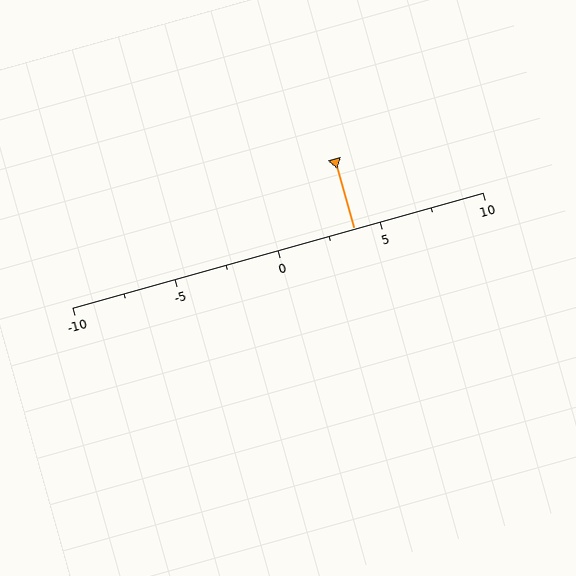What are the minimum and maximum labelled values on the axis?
The axis runs from -10 to 10.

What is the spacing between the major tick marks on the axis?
The major ticks are spaced 5 apart.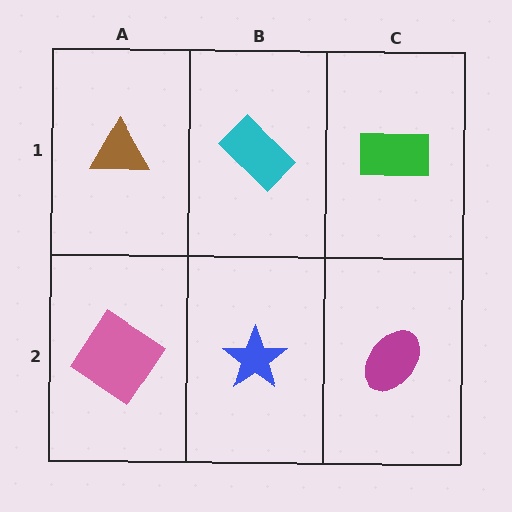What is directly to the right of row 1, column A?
A cyan rectangle.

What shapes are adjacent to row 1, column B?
A blue star (row 2, column B), a brown triangle (row 1, column A), a green rectangle (row 1, column C).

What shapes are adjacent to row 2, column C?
A green rectangle (row 1, column C), a blue star (row 2, column B).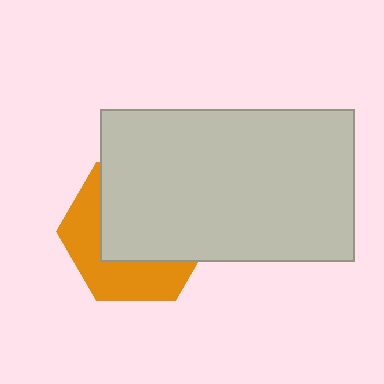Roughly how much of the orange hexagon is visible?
A small part of it is visible (roughly 40%).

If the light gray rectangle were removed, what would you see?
You would see the complete orange hexagon.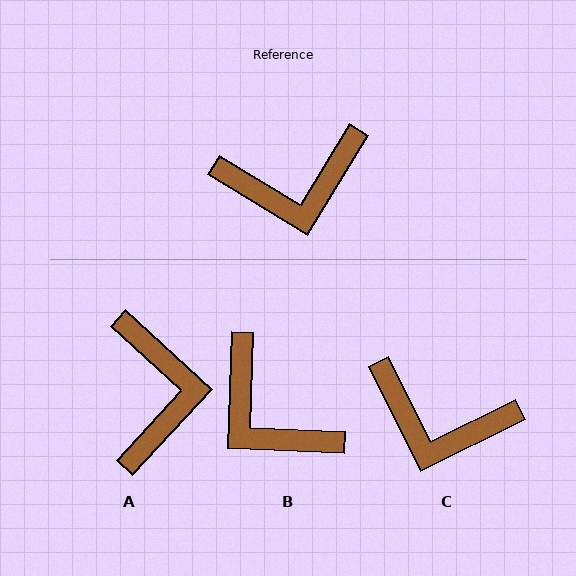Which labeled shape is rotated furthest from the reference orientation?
A, about 79 degrees away.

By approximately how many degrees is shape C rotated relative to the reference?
Approximately 32 degrees clockwise.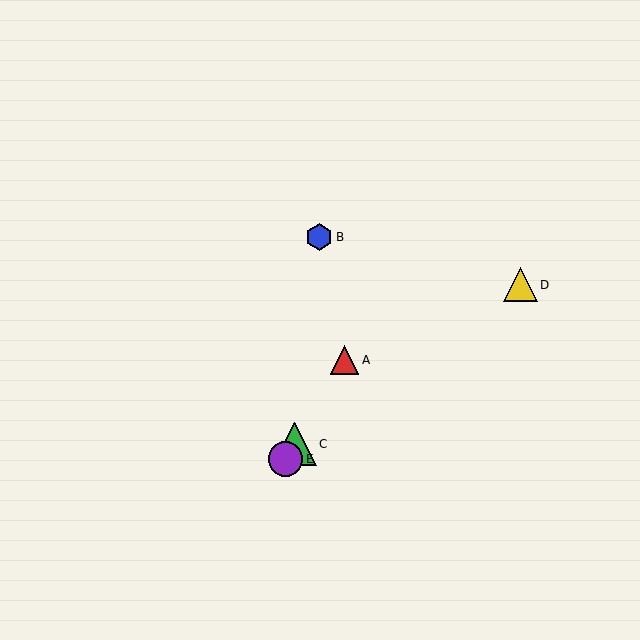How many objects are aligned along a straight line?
3 objects (A, C, E) are aligned along a straight line.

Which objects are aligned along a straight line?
Objects A, C, E are aligned along a straight line.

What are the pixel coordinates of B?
Object B is at (319, 237).